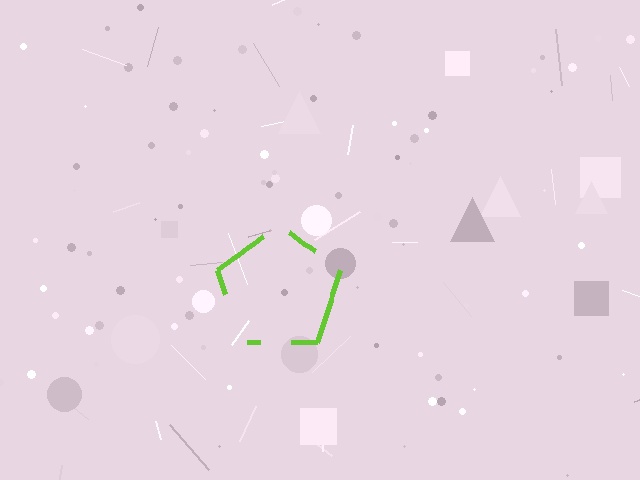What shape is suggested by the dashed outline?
The dashed outline suggests a pentagon.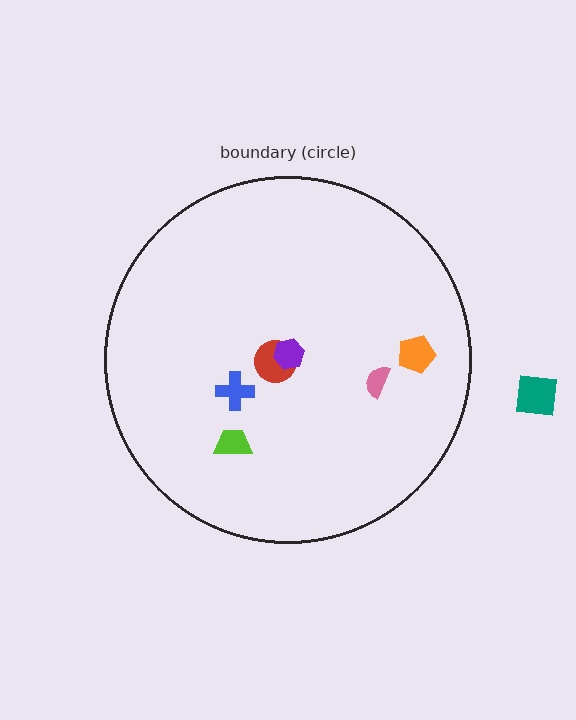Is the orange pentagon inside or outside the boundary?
Inside.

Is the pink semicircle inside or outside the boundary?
Inside.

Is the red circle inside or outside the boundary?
Inside.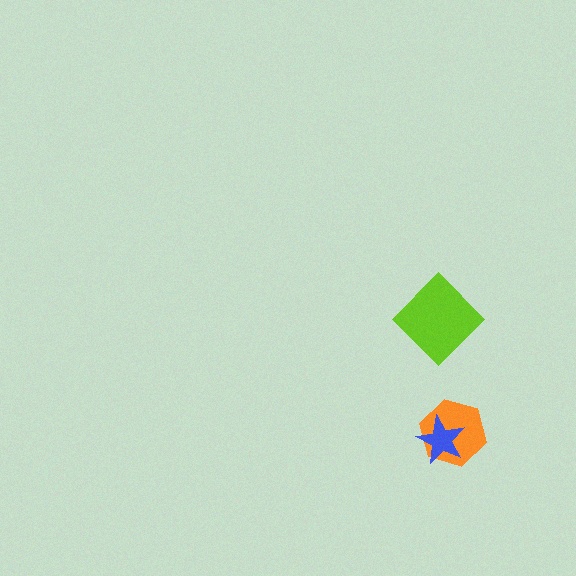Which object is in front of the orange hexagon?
The blue star is in front of the orange hexagon.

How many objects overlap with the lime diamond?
0 objects overlap with the lime diamond.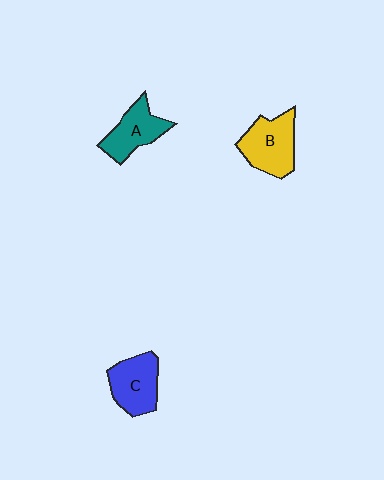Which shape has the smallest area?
Shape A (teal).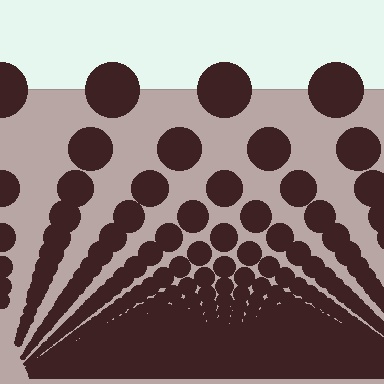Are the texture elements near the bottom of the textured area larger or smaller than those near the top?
Smaller. The gradient is inverted — elements near the bottom are smaller and denser.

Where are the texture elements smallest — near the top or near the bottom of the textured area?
Near the bottom.